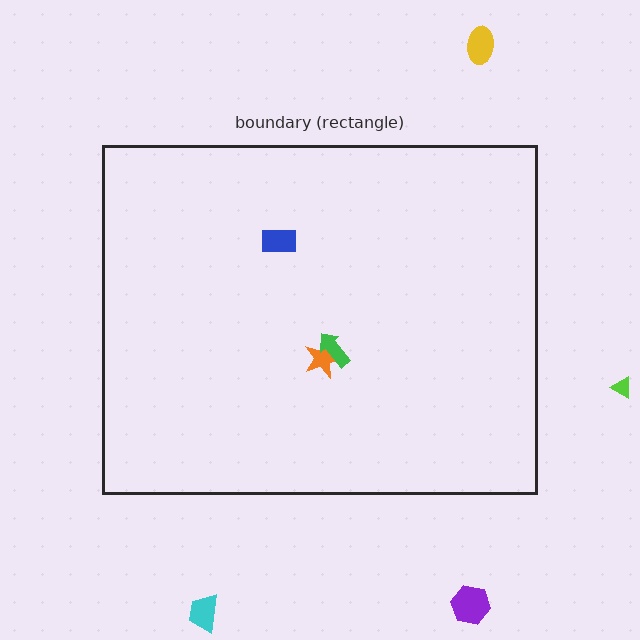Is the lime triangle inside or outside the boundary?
Outside.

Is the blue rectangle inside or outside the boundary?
Inside.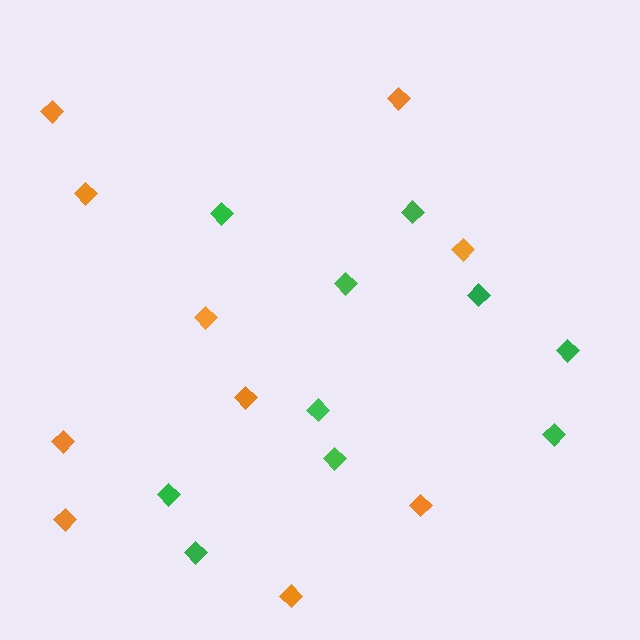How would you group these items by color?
There are 2 groups: one group of orange diamonds (10) and one group of green diamonds (10).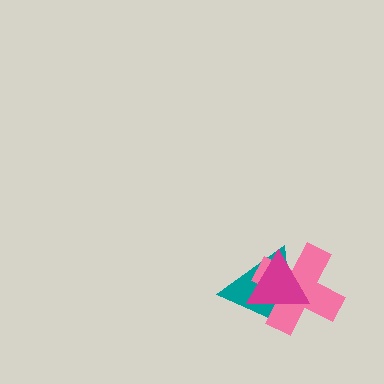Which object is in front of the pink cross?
The magenta triangle is in front of the pink cross.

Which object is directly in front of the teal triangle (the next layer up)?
The pink cross is directly in front of the teal triangle.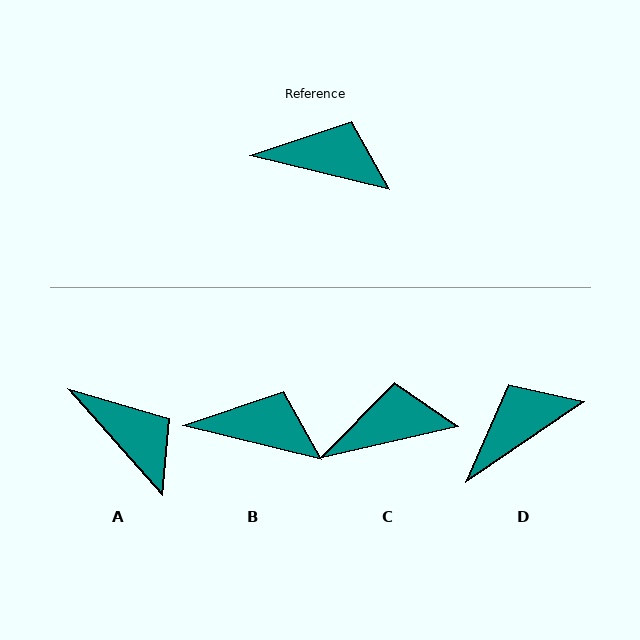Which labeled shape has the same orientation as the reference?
B.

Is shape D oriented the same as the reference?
No, it is off by about 48 degrees.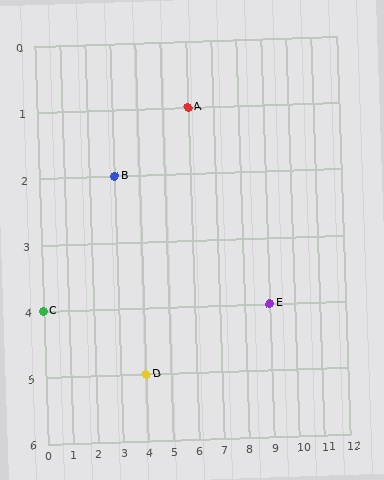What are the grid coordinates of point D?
Point D is at grid coordinates (4, 5).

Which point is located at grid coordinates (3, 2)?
Point B is at (3, 2).